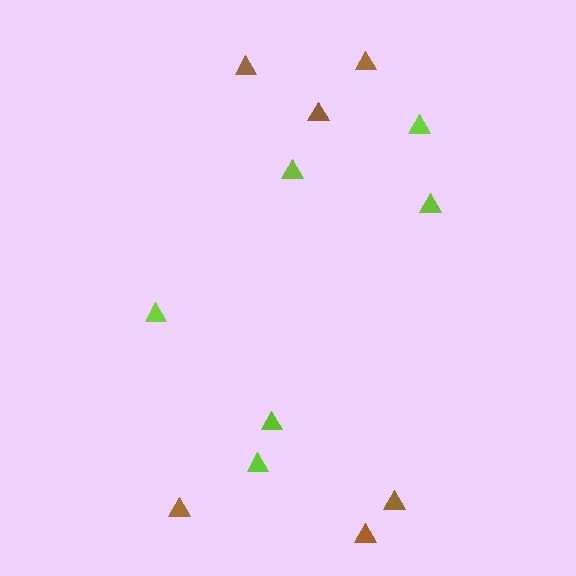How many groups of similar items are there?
There are 2 groups: one group of brown triangles (6) and one group of lime triangles (6).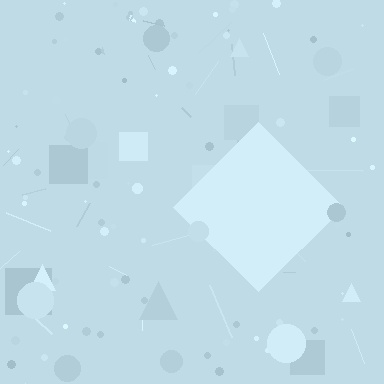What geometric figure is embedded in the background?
A diamond is embedded in the background.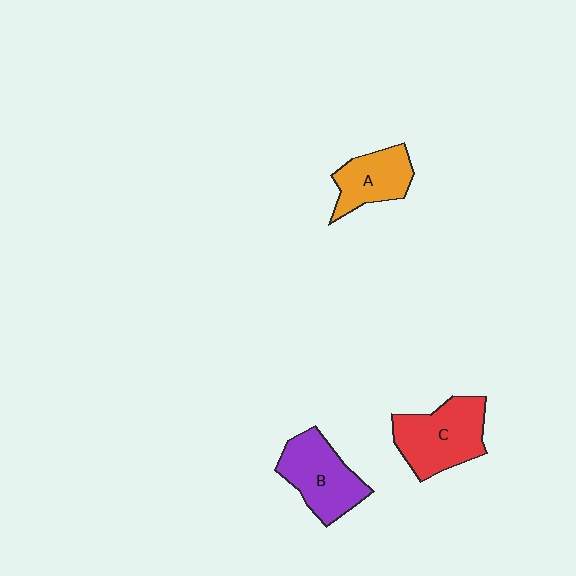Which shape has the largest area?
Shape C (red).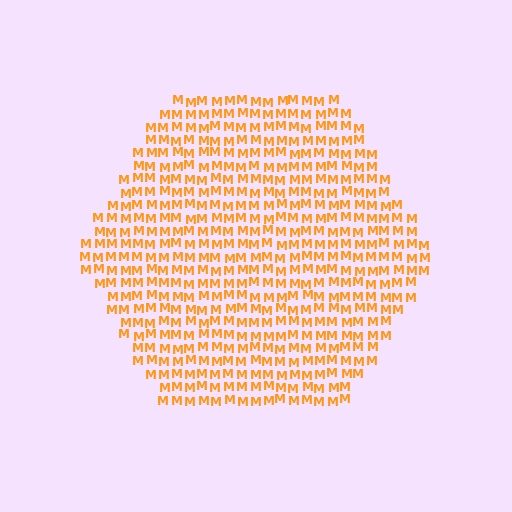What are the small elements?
The small elements are letter M's.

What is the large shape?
The large shape is a hexagon.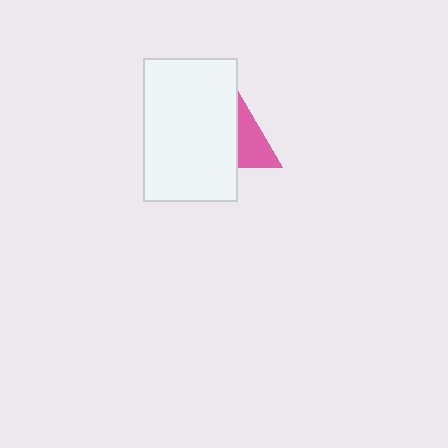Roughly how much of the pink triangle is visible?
A small part of it is visible (roughly 44%).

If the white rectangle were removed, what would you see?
You would see the complete pink triangle.